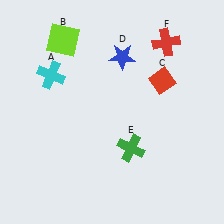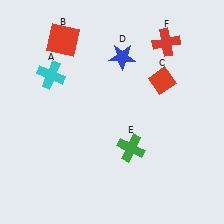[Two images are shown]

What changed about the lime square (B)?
In Image 1, B is lime. In Image 2, it changed to red.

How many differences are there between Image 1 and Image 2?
There is 1 difference between the two images.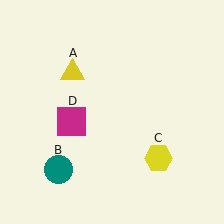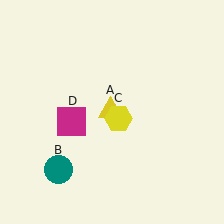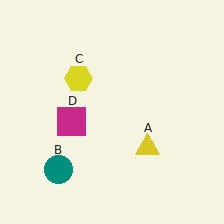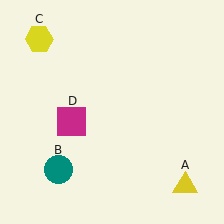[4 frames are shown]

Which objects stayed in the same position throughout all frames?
Teal circle (object B) and magenta square (object D) remained stationary.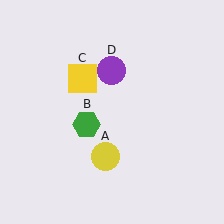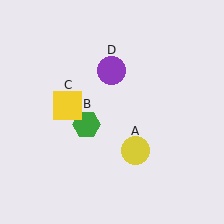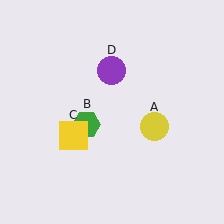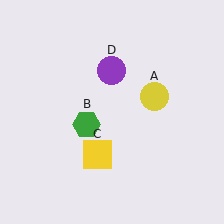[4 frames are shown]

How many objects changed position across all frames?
2 objects changed position: yellow circle (object A), yellow square (object C).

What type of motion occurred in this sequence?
The yellow circle (object A), yellow square (object C) rotated counterclockwise around the center of the scene.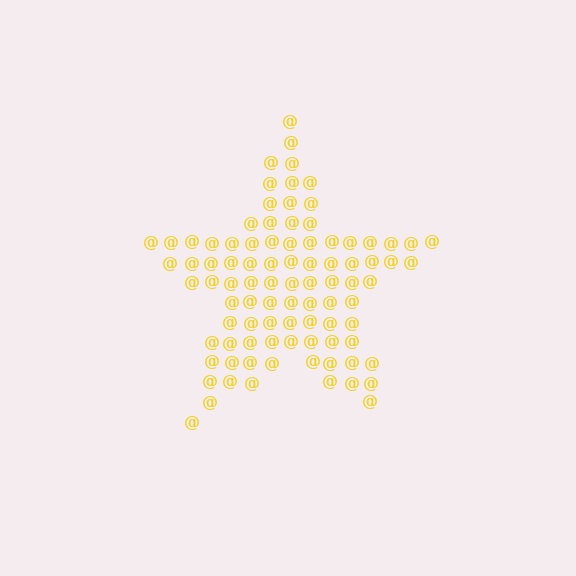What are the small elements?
The small elements are at signs.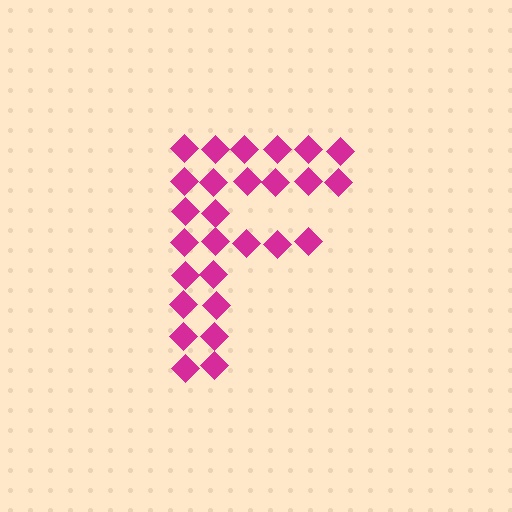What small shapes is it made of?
It is made of small diamonds.